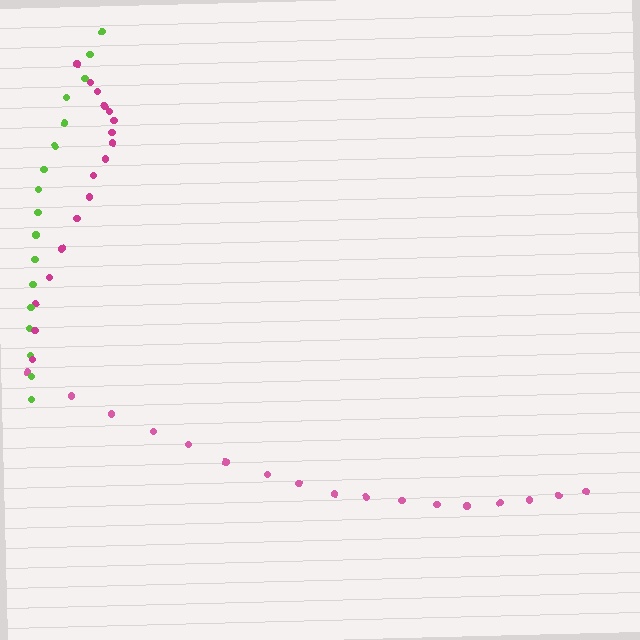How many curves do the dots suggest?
There are 3 distinct paths.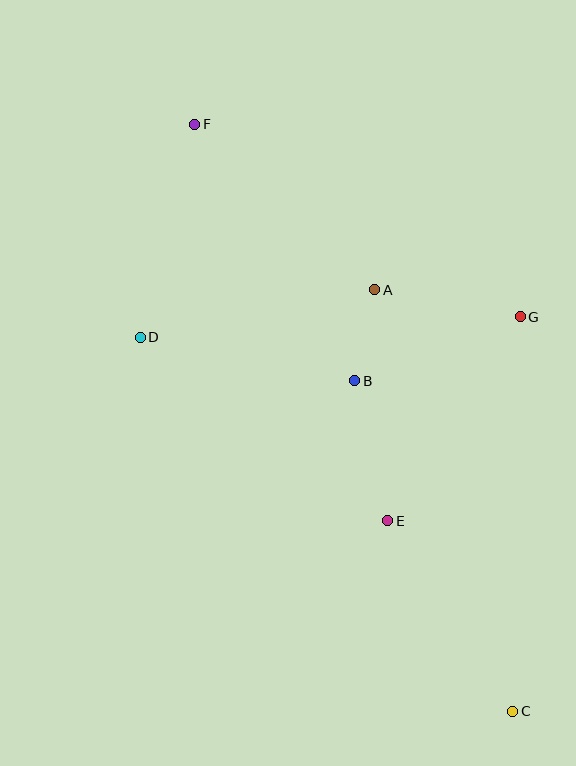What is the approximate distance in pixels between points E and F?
The distance between E and F is approximately 441 pixels.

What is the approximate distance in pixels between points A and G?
The distance between A and G is approximately 148 pixels.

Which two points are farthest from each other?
Points C and F are farthest from each other.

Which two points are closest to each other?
Points A and B are closest to each other.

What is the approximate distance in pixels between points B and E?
The distance between B and E is approximately 144 pixels.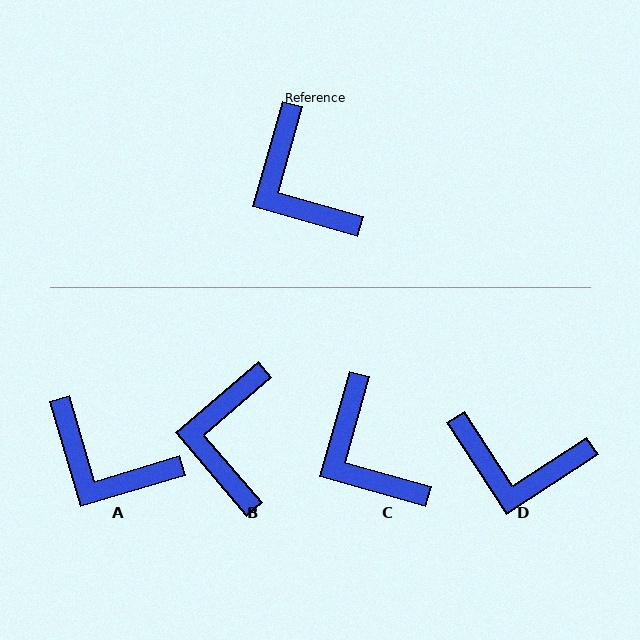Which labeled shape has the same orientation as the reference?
C.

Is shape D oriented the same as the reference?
No, it is off by about 49 degrees.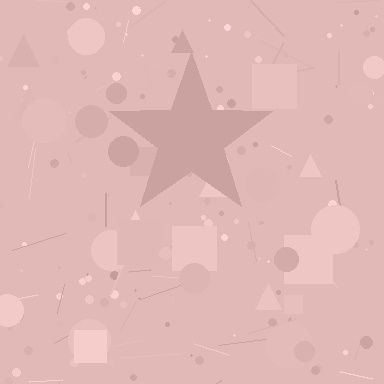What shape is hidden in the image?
A star is hidden in the image.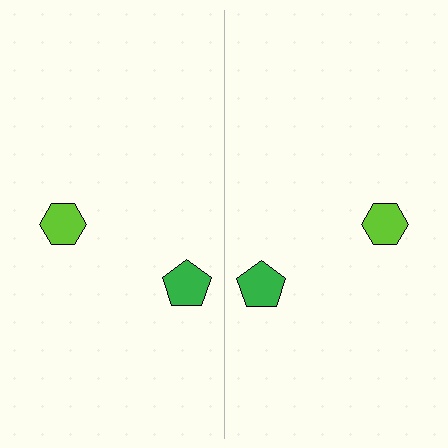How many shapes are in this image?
There are 4 shapes in this image.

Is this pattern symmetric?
Yes, this pattern has bilateral (reflection) symmetry.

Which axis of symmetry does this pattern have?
The pattern has a vertical axis of symmetry running through the center of the image.